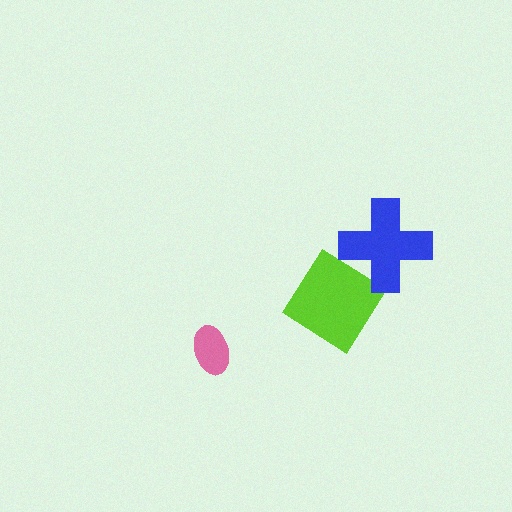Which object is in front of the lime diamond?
The blue cross is in front of the lime diamond.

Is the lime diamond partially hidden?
Yes, it is partially covered by another shape.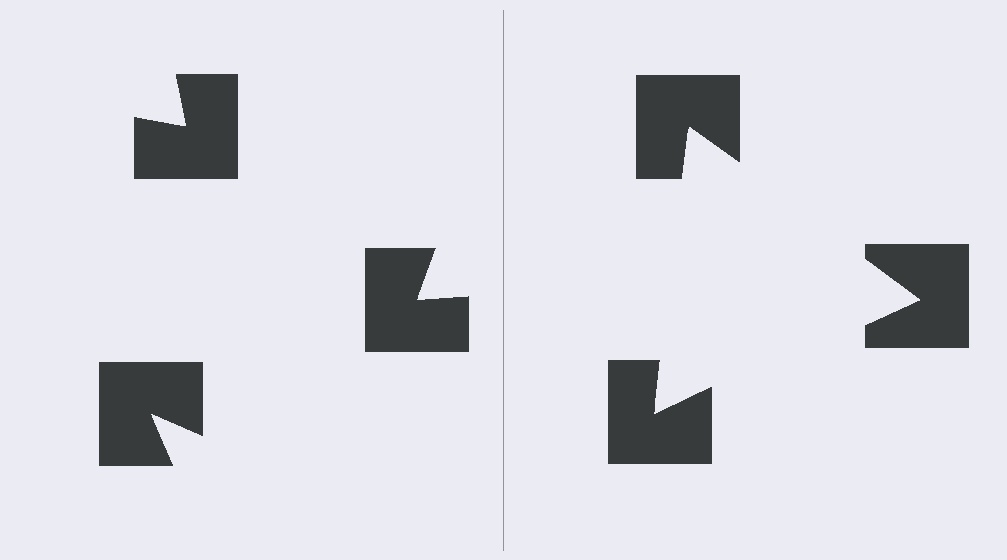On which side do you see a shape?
An illusory triangle appears on the right side. On the left side the wedge cuts are rotated, so no coherent shape forms.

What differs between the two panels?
The notched squares are positioned identically on both sides; only the wedge orientations differ. On the right they align to a triangle; on the left they are misaligned.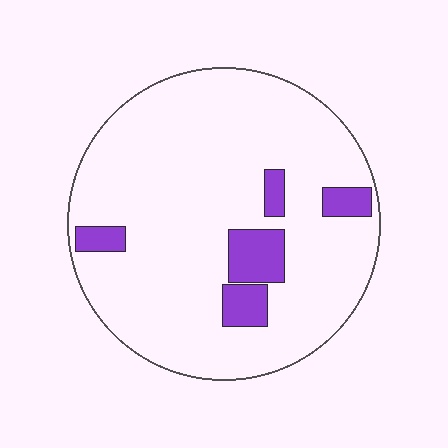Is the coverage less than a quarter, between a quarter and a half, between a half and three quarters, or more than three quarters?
Less than a quarter.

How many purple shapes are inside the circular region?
5.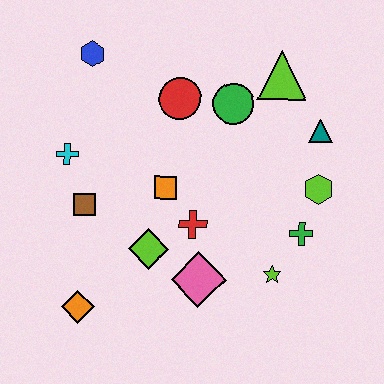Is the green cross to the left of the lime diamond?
No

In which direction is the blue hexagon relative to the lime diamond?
The blue hexagon is above the lime diamond.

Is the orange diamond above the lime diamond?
No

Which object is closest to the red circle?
The green circle is closest to the red circle.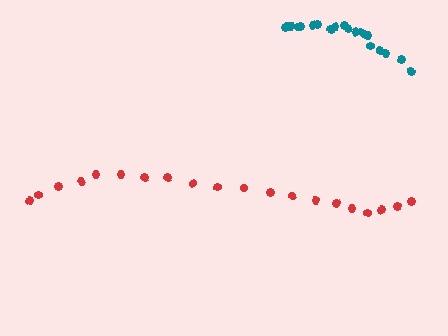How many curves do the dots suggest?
There are 2 distinct paths.